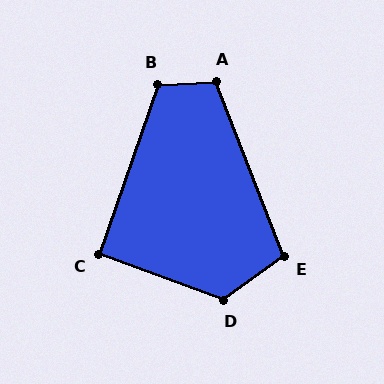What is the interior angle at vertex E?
Approximately 104 degrees (obtuse).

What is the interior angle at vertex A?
Approximately 109 degrees (obtuse).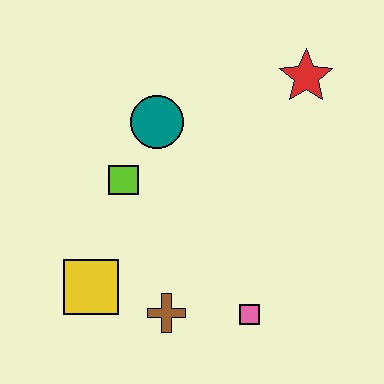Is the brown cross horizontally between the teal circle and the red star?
Yes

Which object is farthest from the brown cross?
The red star is farthest from the brown cross.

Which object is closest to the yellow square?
The brown cross is closest to the yellow square.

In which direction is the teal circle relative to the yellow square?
The teal circle is above the yellow square.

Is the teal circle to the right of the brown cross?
No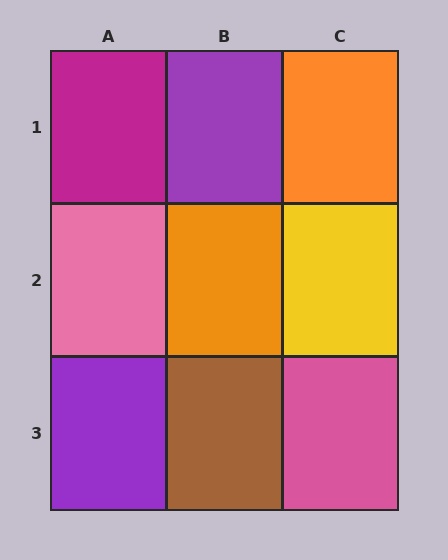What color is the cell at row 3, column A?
Purple.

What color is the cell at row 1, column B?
Purple.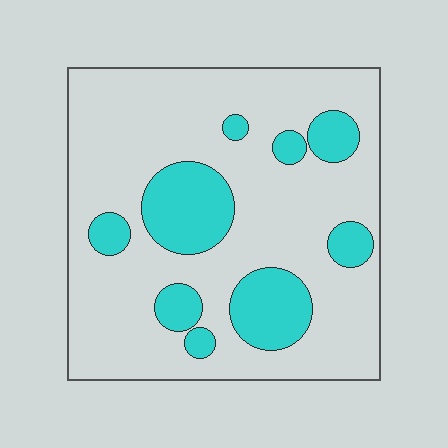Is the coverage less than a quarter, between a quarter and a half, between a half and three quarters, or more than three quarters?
Less than a quarter.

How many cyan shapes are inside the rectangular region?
9.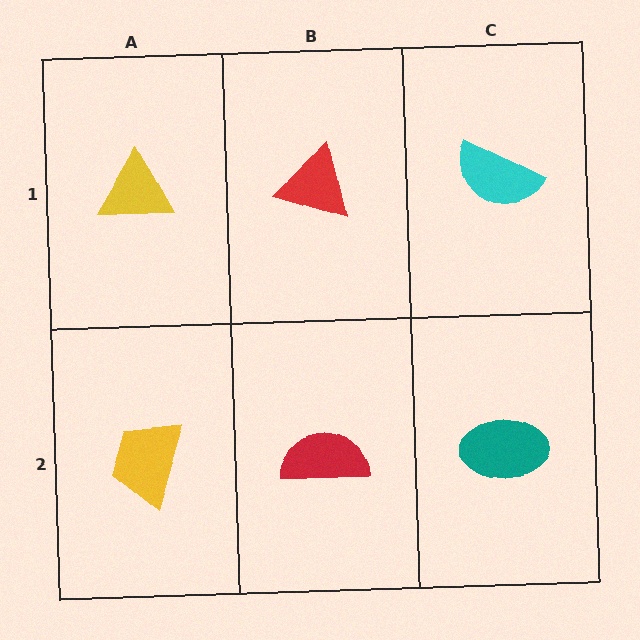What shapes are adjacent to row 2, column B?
A red triangle (row 1, column B), a yellow trapezoid (row 2, column A), a teal ellipse (row 2, column C).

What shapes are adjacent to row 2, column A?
A yellow triangle (row 1, column A), a red semicircle (row 2, column B).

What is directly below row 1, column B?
A red semicircle.